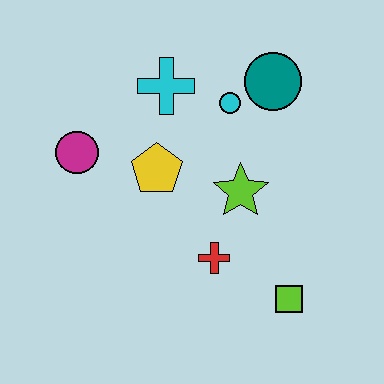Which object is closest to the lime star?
The red cross is closest to the lime star.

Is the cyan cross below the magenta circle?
No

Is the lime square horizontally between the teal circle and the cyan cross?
No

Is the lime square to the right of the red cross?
Yes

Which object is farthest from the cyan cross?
The lime square is farthest from the cyan cross.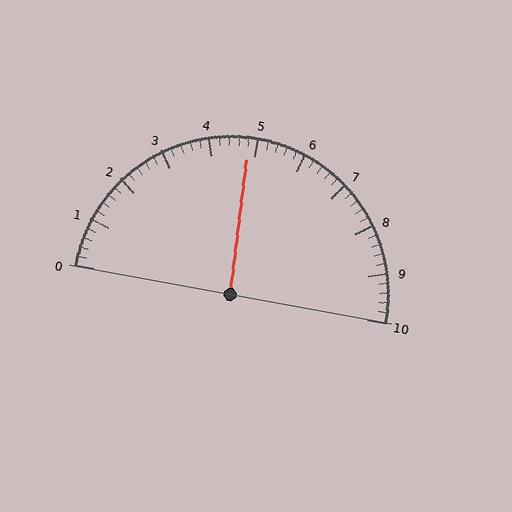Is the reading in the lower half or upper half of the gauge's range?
The reading is in the lower half of the range (0 to 10).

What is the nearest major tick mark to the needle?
The nearest major tick mark is 5.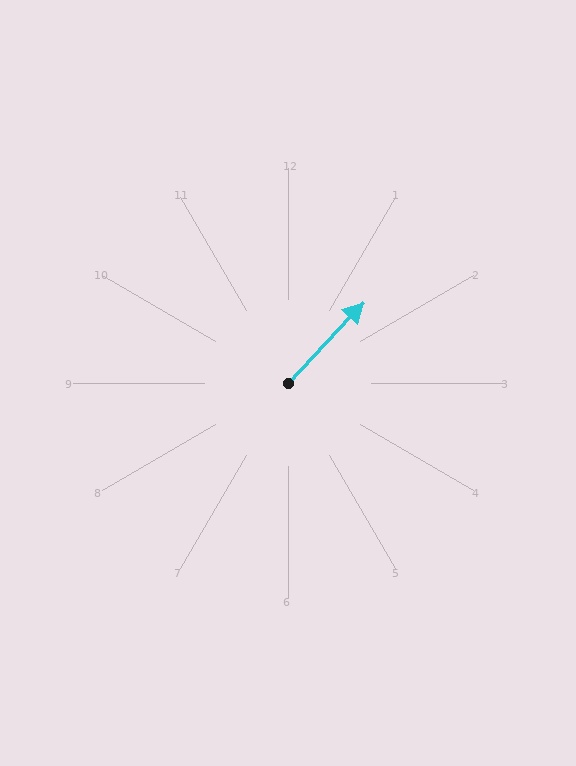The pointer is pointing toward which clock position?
Roughly 1 o'clock.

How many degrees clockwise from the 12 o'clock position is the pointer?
Approximately 43 degrees.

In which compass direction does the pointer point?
Northeast.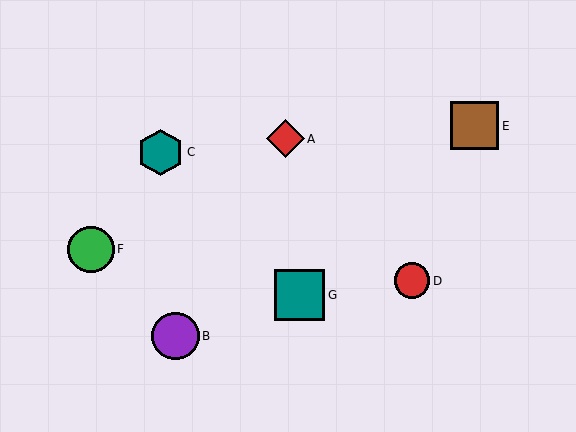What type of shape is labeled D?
Shape D is a red circle.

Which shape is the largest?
The teal square (labeled G) is the largest.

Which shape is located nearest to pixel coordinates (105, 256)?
The green circle (labeled F) at (91, 249) is nearest to that location.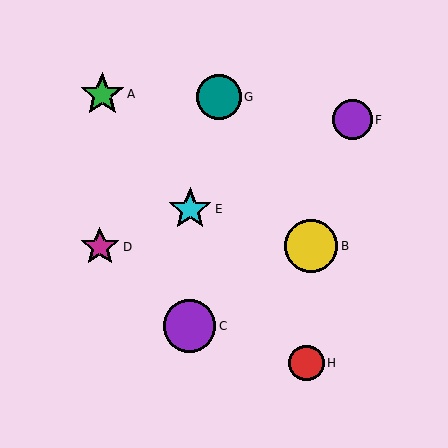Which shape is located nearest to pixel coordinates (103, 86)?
The green star (labeled A) at (102, 94) is nearest to that location.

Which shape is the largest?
The purple circle (labeled C) is the largest.